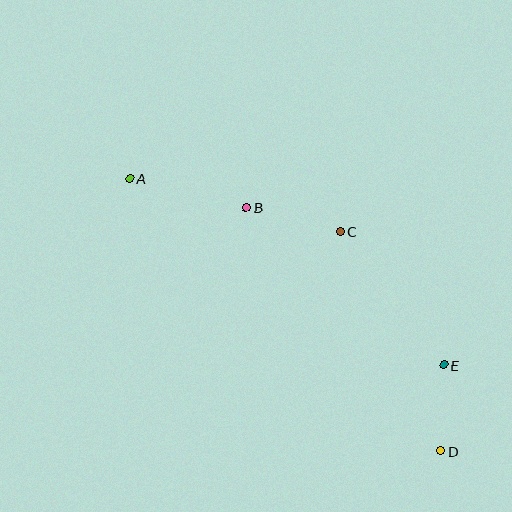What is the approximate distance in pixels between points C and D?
The distance between C and D is approximately 241 pixels.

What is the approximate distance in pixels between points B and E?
The distance between B and E is approximately 253 pixels.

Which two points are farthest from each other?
Points A and D are farthest from each other.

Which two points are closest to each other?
Points D and E are closest to each other.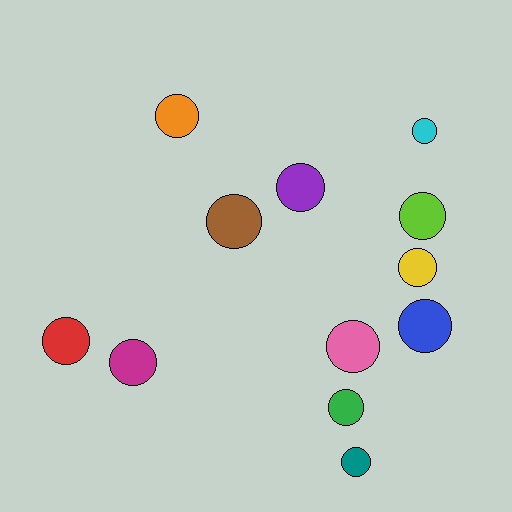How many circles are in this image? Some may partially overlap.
There are 12 circles.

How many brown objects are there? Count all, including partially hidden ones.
There is 1 brown object.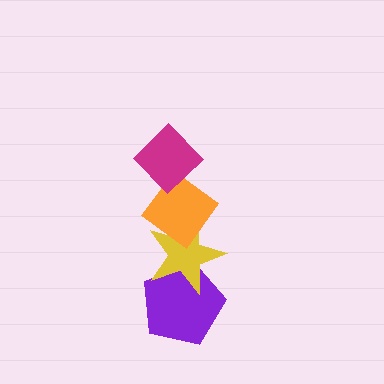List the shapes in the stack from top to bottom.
From top to bottom: the magenta diamond, the orange diamond, the yellow star, the purple pentagon.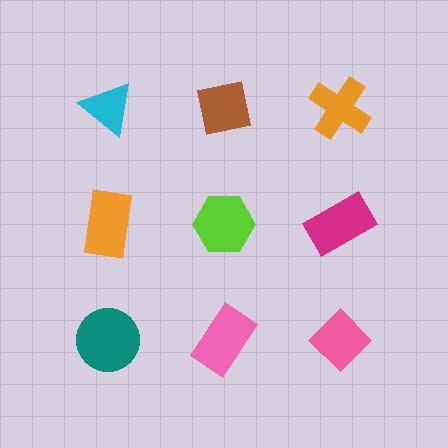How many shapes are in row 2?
3 shapes.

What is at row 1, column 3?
An orange cross.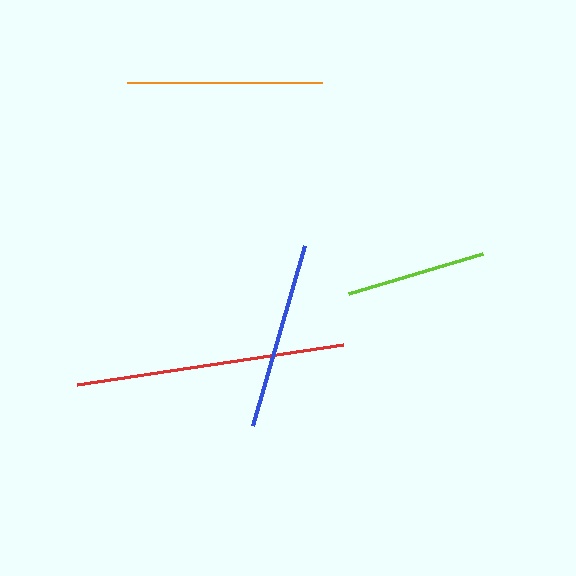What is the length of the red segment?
The red segment is approximately 268 pixels long.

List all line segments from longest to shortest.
From longest to shortest: red, orange, blue, lime.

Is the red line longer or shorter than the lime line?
The red line is longer than the lime line.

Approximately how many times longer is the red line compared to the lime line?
The red line is approximately 1.9 times the length of the lime line.